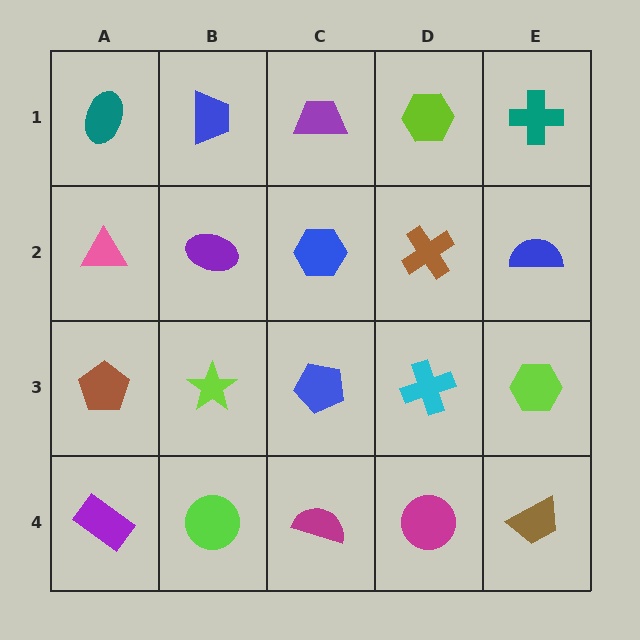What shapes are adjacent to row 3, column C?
A blue hexagon (row 2, column C), a magenta semicircle (row 4, column C), a lime star (row 3, column B), a cyan cross (row 3, column D).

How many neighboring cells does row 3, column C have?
4.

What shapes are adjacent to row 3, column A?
A pink triangle (row 2, column A), a purple rectangle (row 4, column A), a lime star (row 3, column B).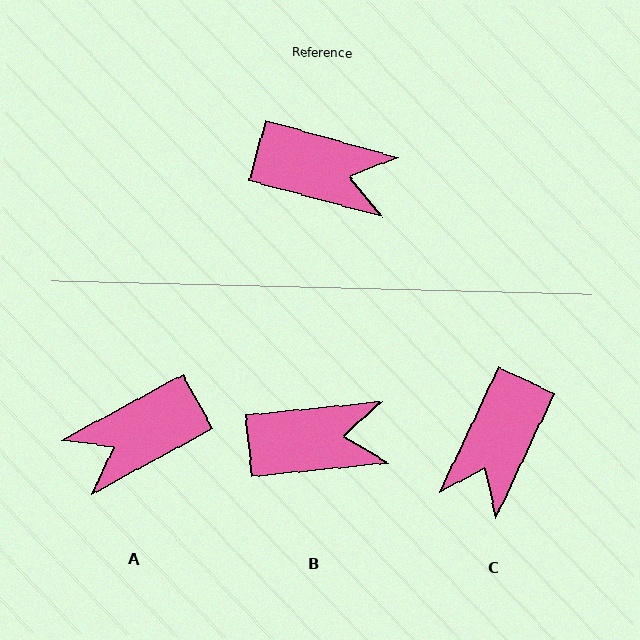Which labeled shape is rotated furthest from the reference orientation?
A, about 136 degrees away.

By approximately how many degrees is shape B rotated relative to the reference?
Approximately 21 degrees counter-clockwise.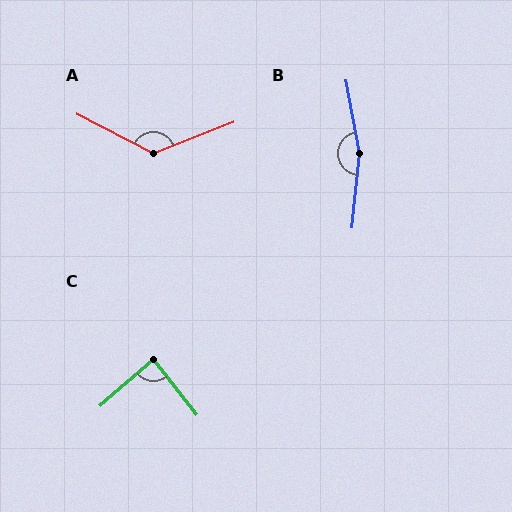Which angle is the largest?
B, at approximately 164 degrees.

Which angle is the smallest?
C, at approximately 87 degrees.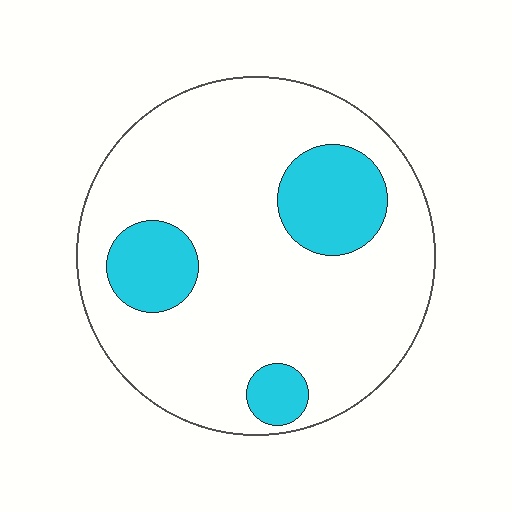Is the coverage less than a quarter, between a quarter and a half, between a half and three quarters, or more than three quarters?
Less than a quarter.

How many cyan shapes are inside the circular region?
3.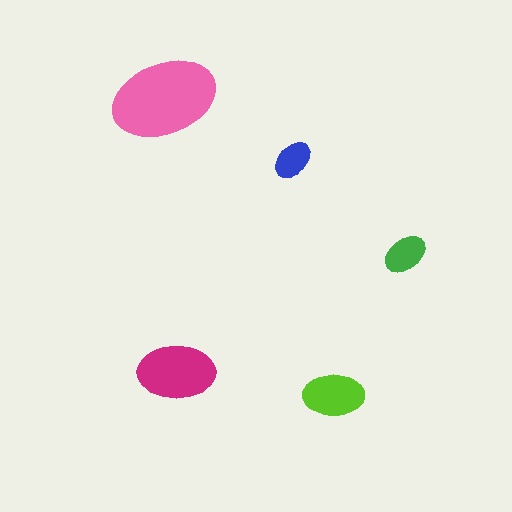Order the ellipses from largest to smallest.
the pink one, the magenta one, the lime one, the green one, the blue one.